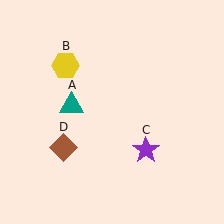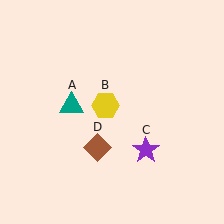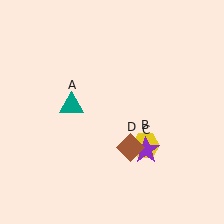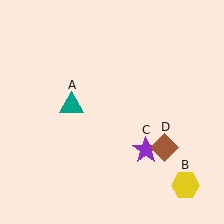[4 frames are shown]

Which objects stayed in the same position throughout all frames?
Teal triangle (object A) and purple star (object C) remained stationary.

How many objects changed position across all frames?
2 objects changed position: yellow hexagon (object B), brown diamond (object D).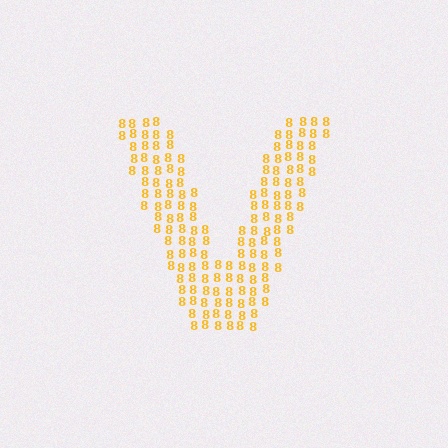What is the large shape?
The large shape is the letter V.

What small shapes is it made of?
It is made of small digit 8's.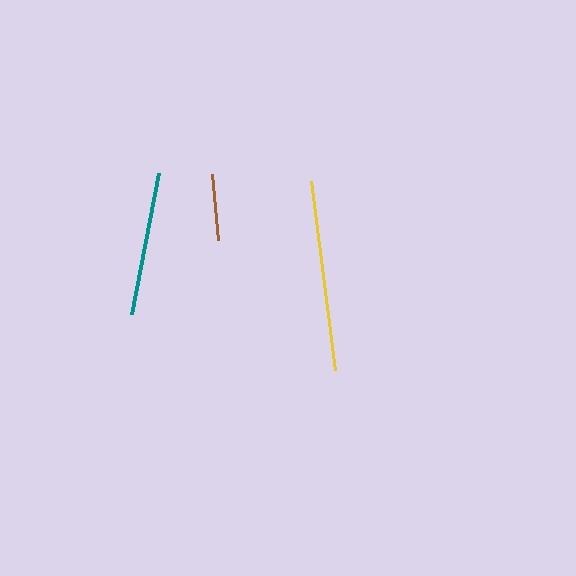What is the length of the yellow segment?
The yellow segment is approximately 191 pixels long.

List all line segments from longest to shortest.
From longest to shortest: yellow, teal, brown.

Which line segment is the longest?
The yellow line is the longest at approximately 191 pixels.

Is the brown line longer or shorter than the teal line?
The teal line is longer than the brown line.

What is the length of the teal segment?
The teal segment is approximately 143 pixels long.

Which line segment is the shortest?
The brown line is the shortest at approximately 66 pixels.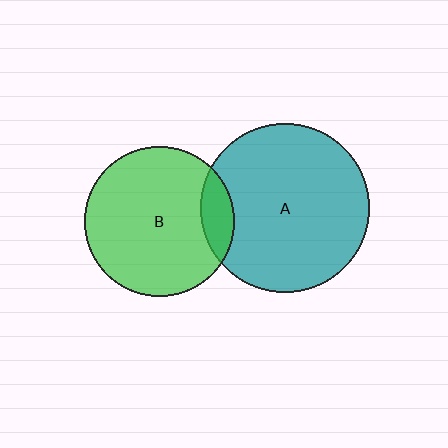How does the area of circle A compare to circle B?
Approximately 1.3 times.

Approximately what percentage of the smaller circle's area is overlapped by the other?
Approximately 10%.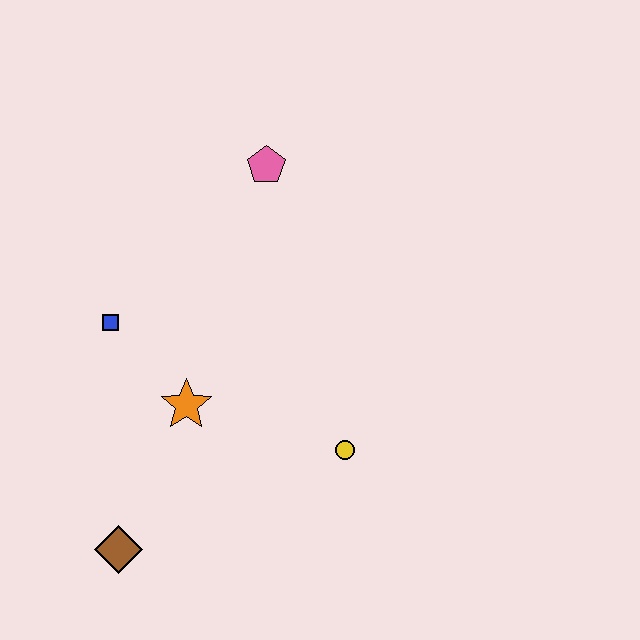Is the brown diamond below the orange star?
Yes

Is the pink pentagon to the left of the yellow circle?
Yes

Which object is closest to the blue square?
The orange star is closest to the blue square.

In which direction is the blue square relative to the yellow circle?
The blue square is to the left of the yellow circle.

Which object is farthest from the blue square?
The yellow circle is farthest from the blue square.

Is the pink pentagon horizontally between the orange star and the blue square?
No